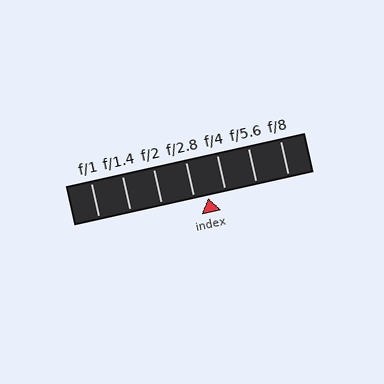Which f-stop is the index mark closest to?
The index mark is closest to f/2.8.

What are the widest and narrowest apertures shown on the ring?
The widest aperture shown is f/1 and the narrowest is f/8.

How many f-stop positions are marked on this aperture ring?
There are 7 f-stop positions marked.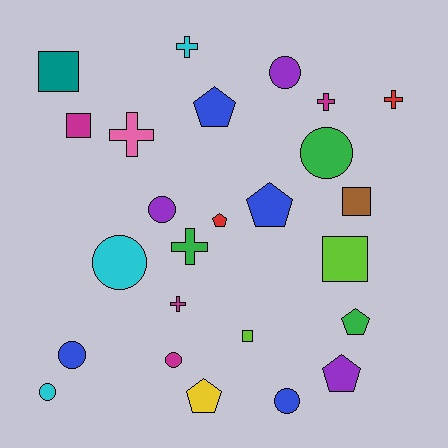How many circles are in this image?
There are 8 circles.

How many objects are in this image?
There are 25 objects.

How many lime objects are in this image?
There are 2 lime objects.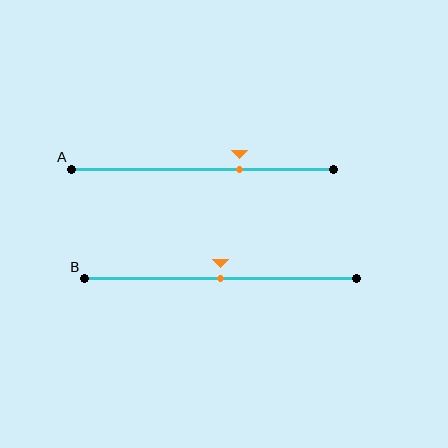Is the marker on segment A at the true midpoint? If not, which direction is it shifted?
No, the marker on segment A is shifted to the right by about 14% of the segment length.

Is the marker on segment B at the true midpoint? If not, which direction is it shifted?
Yes, the marker on segment B is at the true midpoint.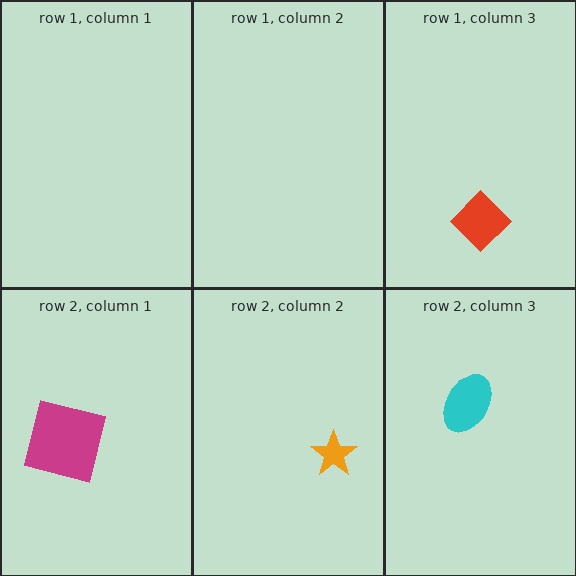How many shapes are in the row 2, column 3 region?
1.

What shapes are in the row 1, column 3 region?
The red diamond.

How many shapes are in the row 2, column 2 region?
1.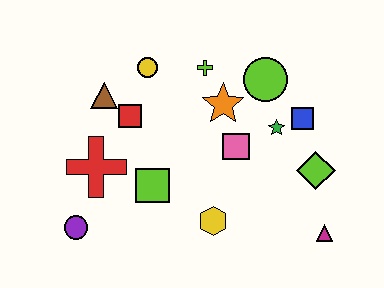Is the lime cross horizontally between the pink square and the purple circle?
Yes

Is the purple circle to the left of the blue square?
Yes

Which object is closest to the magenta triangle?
The lime diamond is closest to the magenta triangle.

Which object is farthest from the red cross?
The magenta triangle is farthest from the red cross.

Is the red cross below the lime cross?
Yes